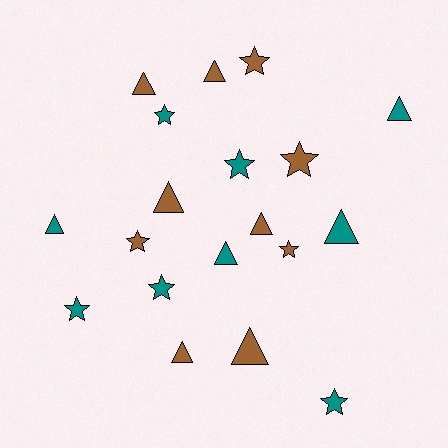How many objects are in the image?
There are 19 objects.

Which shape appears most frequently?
Triangle, with 10 objects.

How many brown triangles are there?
There are 6 brown triangles.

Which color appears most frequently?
Brown, with 10 objects.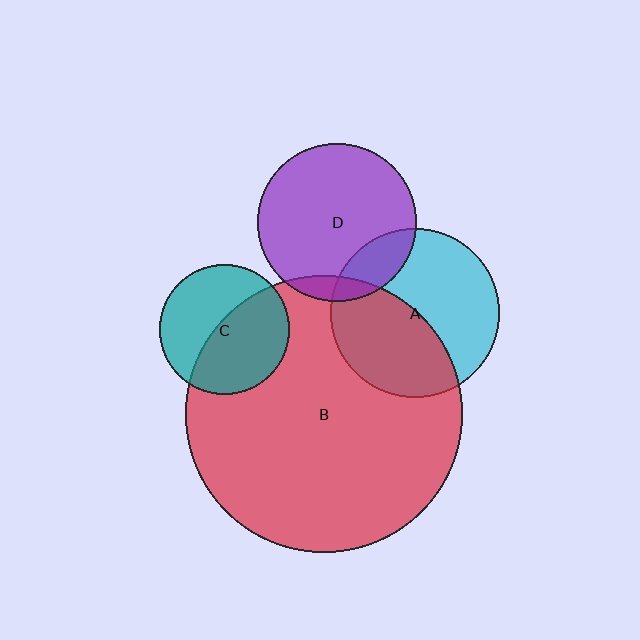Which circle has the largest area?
Circle B (red).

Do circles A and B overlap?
Yes.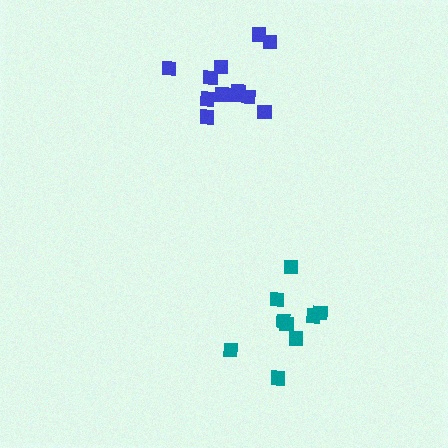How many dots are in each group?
Group 1: 13 dots, Group 2: 9 dots (22 total).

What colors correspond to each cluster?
The clusters are colored: blue, teal.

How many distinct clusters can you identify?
There are 2 distinct clusters.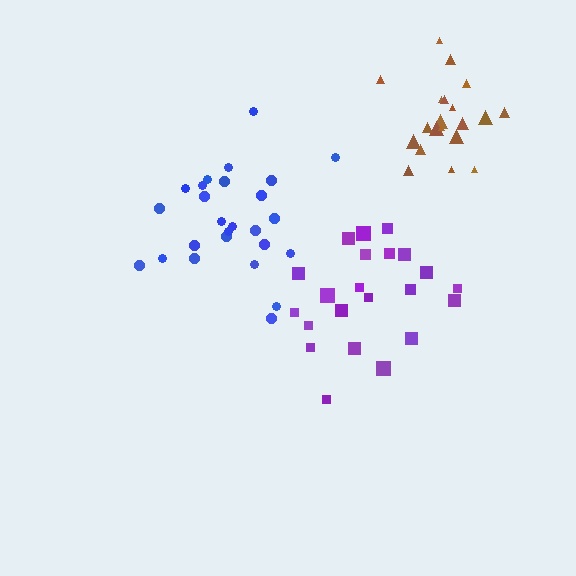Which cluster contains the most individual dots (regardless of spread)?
Blue (26).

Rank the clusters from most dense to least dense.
brown, blue, purple.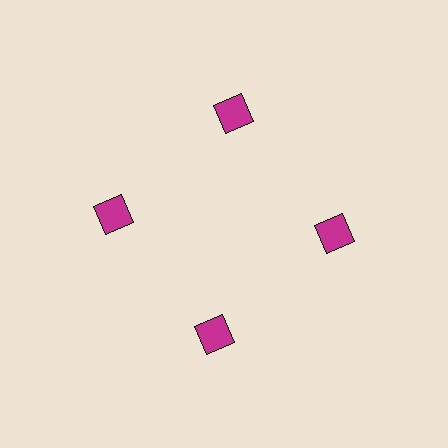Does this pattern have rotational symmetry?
Yes, this pattern has 4-fold rotational symmetry. It looks the same after rotating 90 degrees around the center.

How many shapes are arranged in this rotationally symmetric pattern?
There are 4 shapes, arranged in 4 groups of 1.